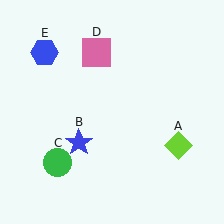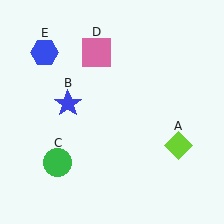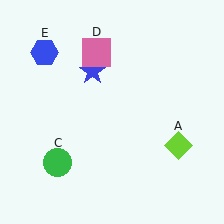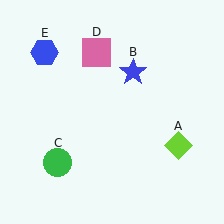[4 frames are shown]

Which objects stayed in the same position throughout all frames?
Lime diamond (object A) and green circle (object C) and pink square (object D) and blue hexagon (object E) remained stationary.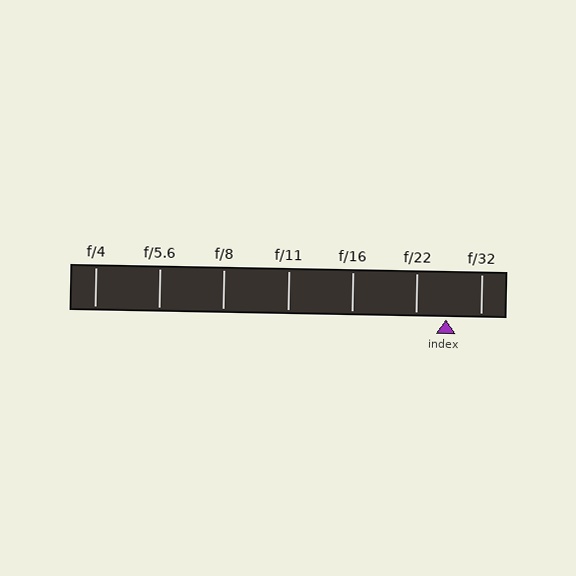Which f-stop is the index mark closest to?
The index mark is closest to f/22.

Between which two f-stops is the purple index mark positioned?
The index mark is between f/22 and f/32.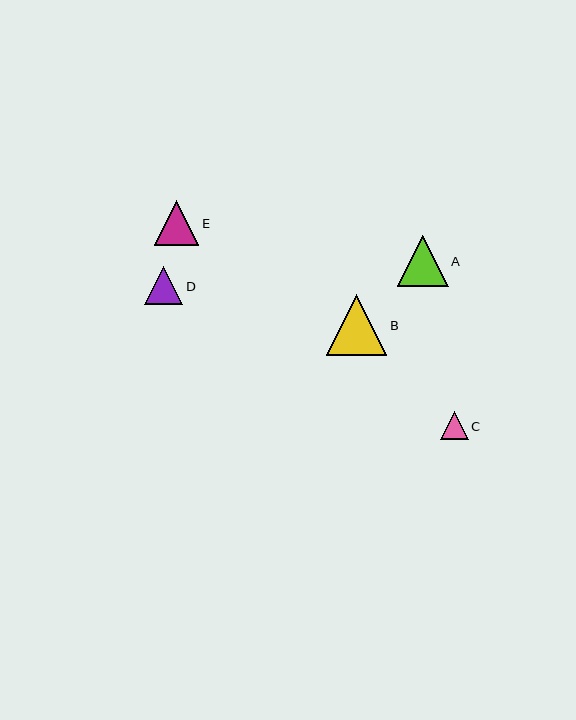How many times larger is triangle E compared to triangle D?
Triangle E is approximately 1.2 times the size of triangle D.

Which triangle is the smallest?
Triangle C is the smallest with a size of approximately 28 pixels.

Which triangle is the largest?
Triangle B is the largest with a size of approximately 61 pixels.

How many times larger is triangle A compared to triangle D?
Triangle A is approximately 1.3 times the size of triangle D.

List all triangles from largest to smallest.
From largest to smallest: B, A, E, D, C.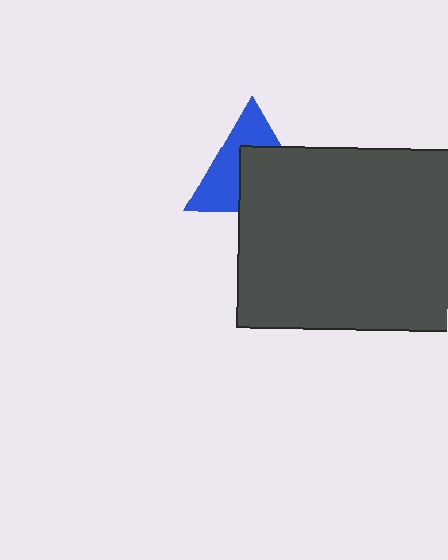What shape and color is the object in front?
The object in front is a dark gray rectangle.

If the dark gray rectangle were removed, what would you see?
You would see the complete blue triangle.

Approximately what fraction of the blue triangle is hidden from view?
Roughly 51% of the blue triangle is hidden behind the dark gray rectangle.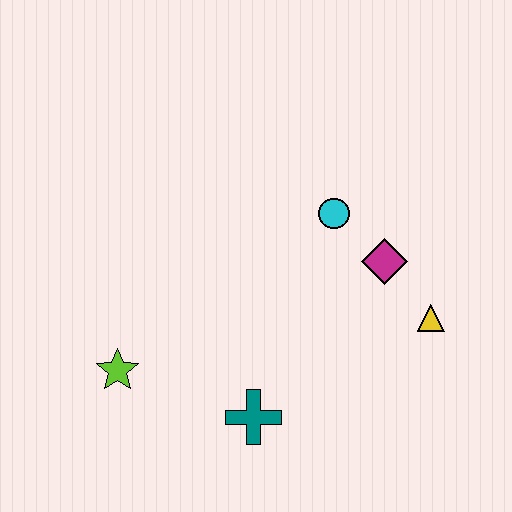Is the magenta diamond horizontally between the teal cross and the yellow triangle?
Yes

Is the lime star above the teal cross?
Yes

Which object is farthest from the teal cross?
The cyan circle is farthest from the teal cross.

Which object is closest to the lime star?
The teal cross is closest to the lime star.